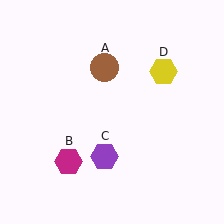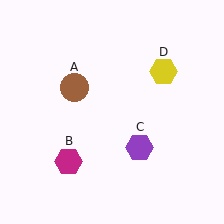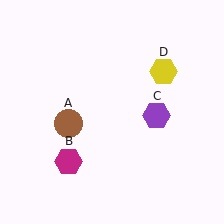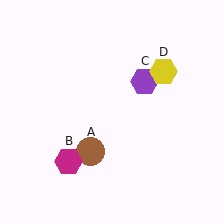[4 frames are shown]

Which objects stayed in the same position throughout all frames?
Magenta hexagon (object B) and yellow hexagon (object D) remained stationary.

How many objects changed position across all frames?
2 objects changed position: brown circle (object A), purple hexagon (object C).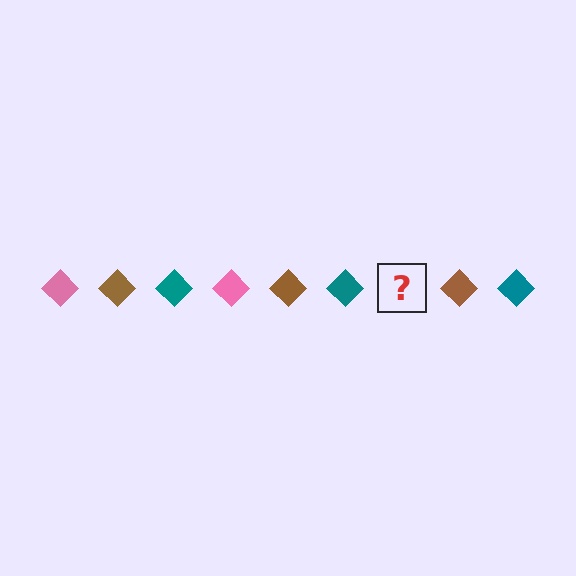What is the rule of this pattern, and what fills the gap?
The rule is that the pattern cycles through pink, brown, teal diamonds. The gap should be filled with a pink diamond.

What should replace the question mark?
The question mark should be replaced with a pink diamond.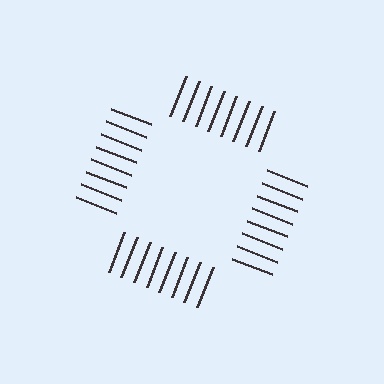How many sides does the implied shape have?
4 sides — the line-ends trace a square.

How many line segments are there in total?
32 — 8 along each of the 4 edges.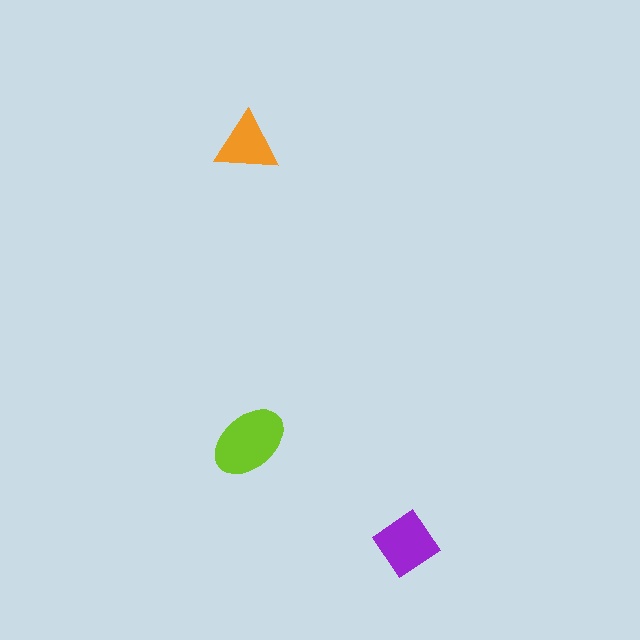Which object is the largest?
The lime ellipse.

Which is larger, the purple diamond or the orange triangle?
The purple diamond.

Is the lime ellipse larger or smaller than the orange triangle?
Larger.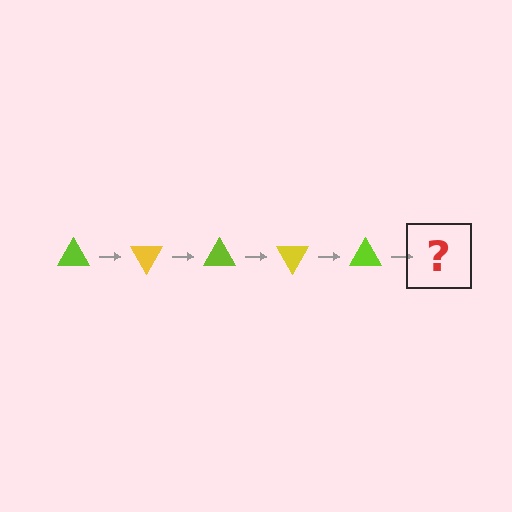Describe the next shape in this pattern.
It should be a yellow triangle, rotated 300 degrees from the start.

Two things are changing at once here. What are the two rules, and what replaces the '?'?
The two rules are that it rotates 60 degrees each step and the color cycles through lime and yellow. The '?' should be a yellow triangle, rotated 300 degrees from the start.